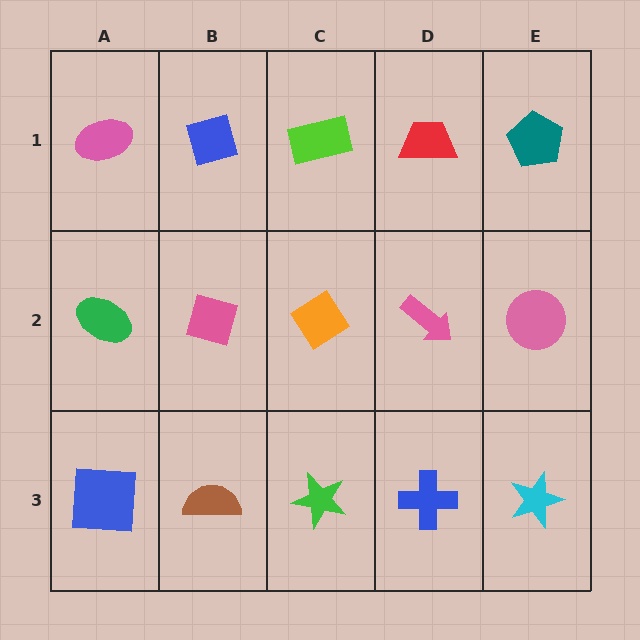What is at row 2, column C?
An orange diamond.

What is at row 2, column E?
A pink circle.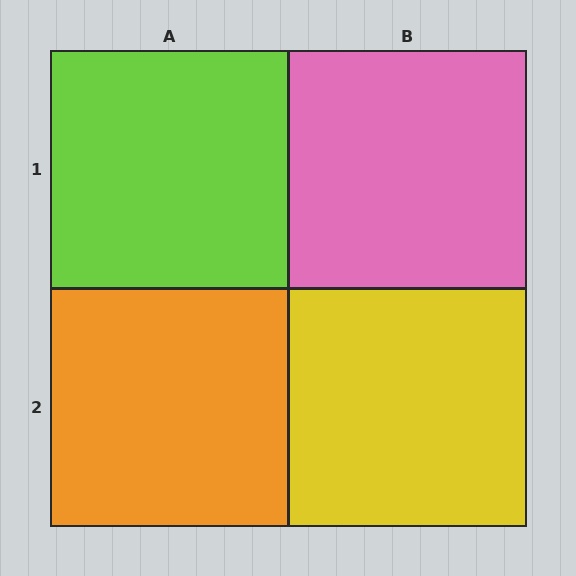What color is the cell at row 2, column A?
Orange.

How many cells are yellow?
1 cell is yellow.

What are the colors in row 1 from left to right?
Lime, pink.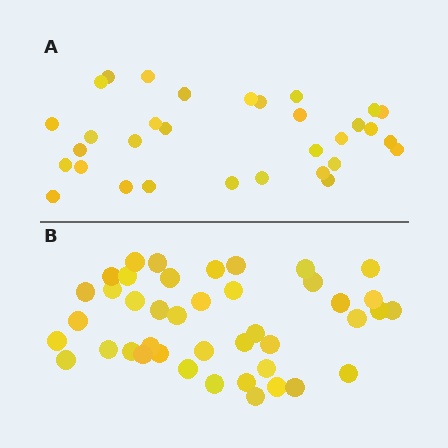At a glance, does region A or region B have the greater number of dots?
Region B (the bottom region) has more dots.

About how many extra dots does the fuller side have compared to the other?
Region B has roughly 10 or so more dots than region A.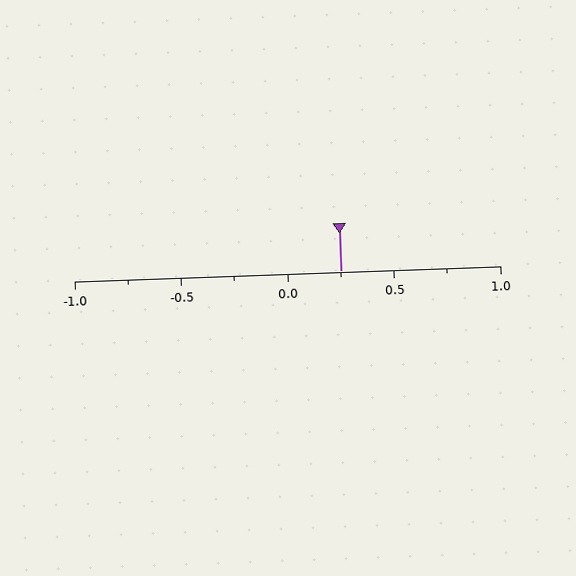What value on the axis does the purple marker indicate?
The marker indicates approximately 0.25.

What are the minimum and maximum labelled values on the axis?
The axis runs from -1.0 to 1.0.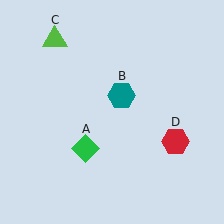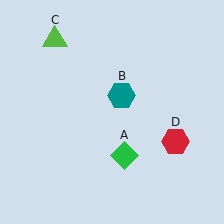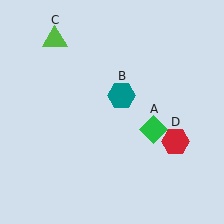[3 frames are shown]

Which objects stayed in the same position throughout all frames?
Teal hexagon (object B) and lime triangle (object C) and red hexagon (object D) remained stationary.